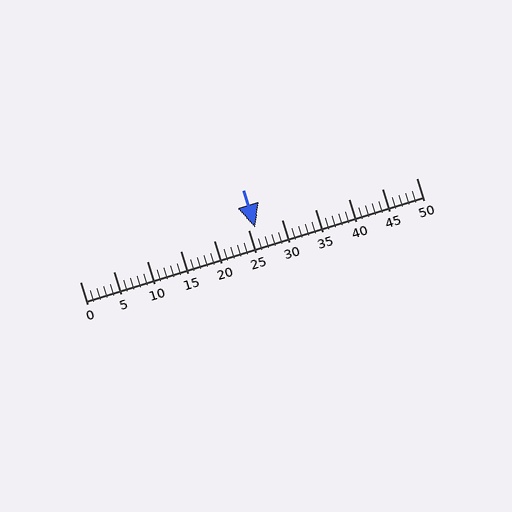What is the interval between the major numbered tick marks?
The major tick marks are spaced 5 units apart.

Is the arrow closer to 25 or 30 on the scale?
The arrow is closer to 25.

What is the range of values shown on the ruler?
The ruler shows values from 0 to 50.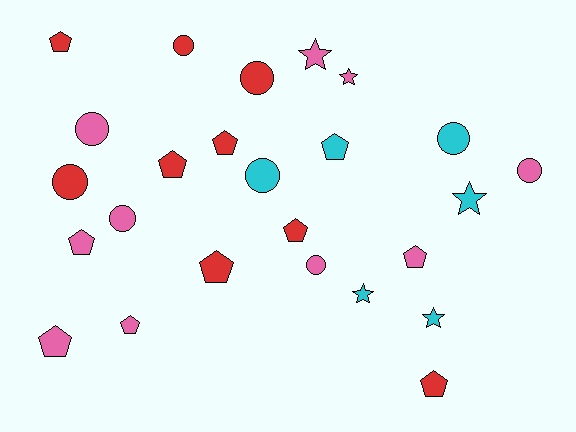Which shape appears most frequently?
Pentagon, with 11 objects.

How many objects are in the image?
There are 25 objects.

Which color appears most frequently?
Pink, with 10 objects.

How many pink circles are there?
There are 4 pink circles.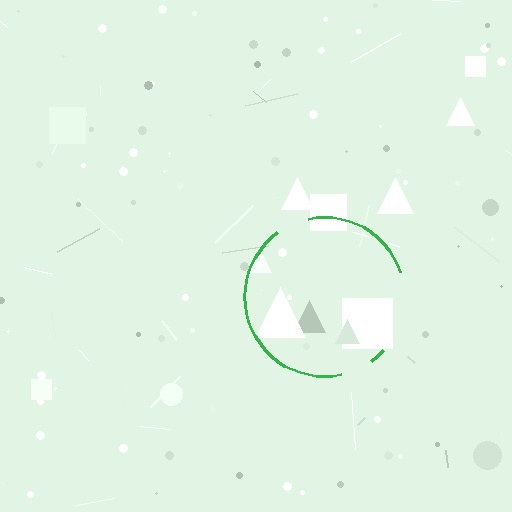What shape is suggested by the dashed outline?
The dashed outline suggests a circle.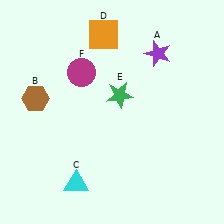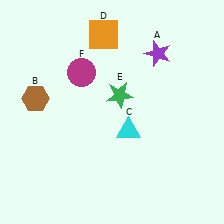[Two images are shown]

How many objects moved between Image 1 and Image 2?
1 object moved between the two images.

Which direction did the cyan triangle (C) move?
The cyan triangle (C) moved up.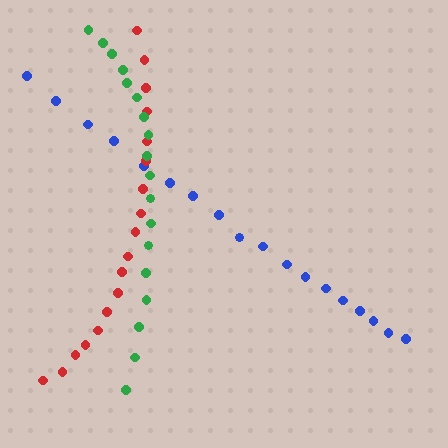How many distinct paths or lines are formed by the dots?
There are 3 distinct paths.